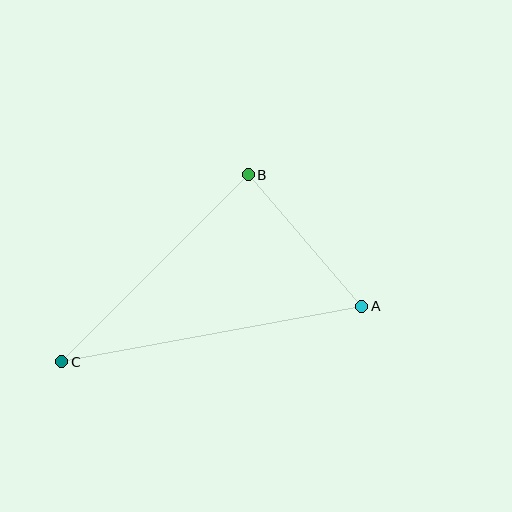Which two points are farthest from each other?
Points A and C are farthest from each other.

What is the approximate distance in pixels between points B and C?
The distance between B and C is approximately 264 pixels.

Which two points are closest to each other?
Points A and B are closest to each other.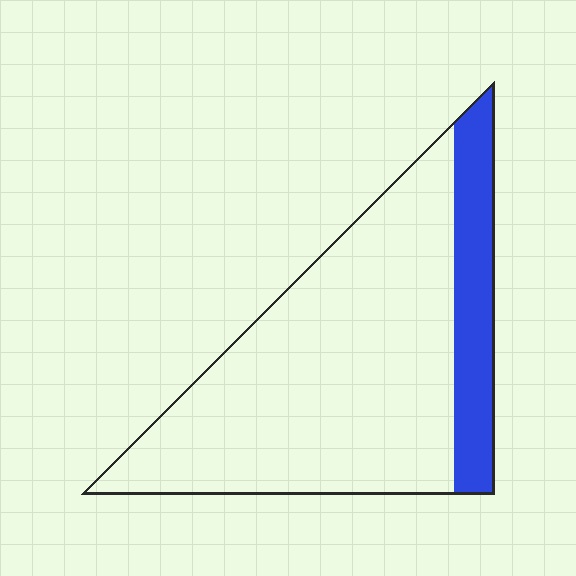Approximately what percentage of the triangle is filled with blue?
Approximately 20%.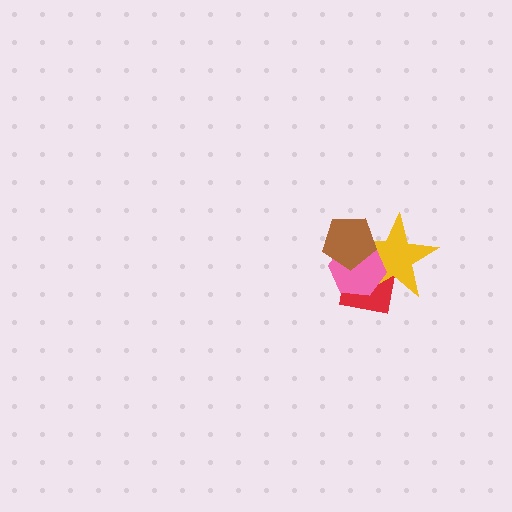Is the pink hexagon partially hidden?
Yes, it is partially covered by another shape.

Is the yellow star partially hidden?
Yes, it is partially covered by another shape.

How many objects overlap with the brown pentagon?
3 objects overlap with the brown pentagon.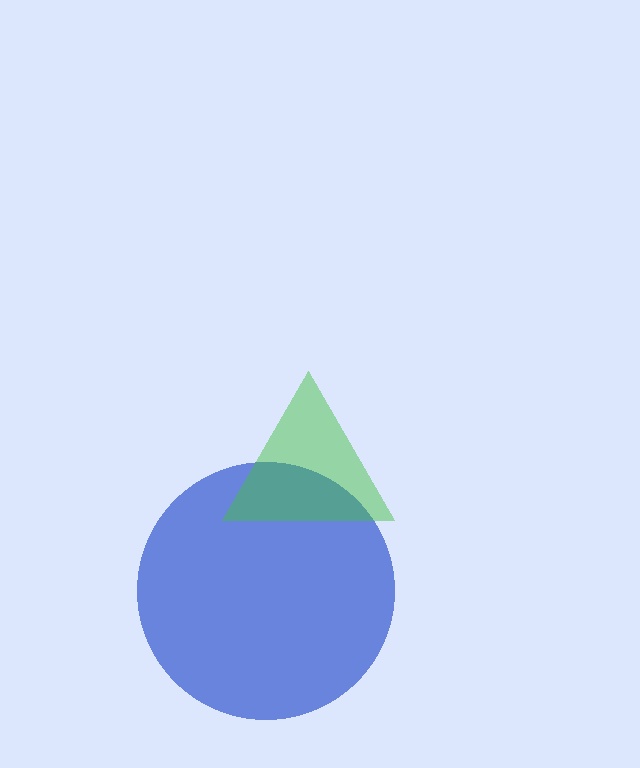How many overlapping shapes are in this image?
There are 2 overlapping shapes in the image.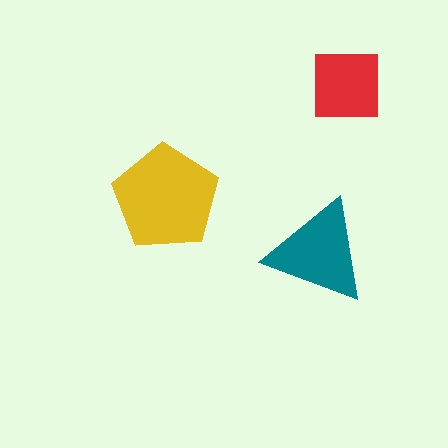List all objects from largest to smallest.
The yellow pentagon, the teal triangle, the red square.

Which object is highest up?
The red square is topmost.